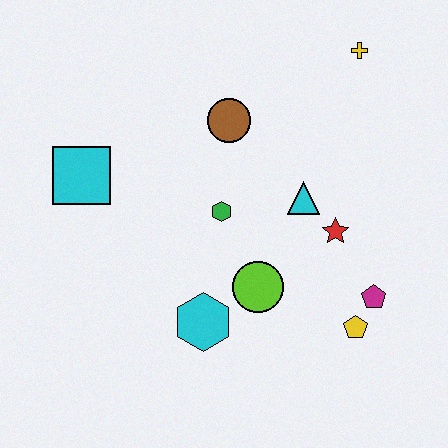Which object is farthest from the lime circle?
The yellow cross is farthest from the lime circle.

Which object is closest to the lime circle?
The cyan hexagon is closest to the lime circle.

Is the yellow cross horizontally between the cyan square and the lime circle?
No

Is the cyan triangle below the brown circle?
Yes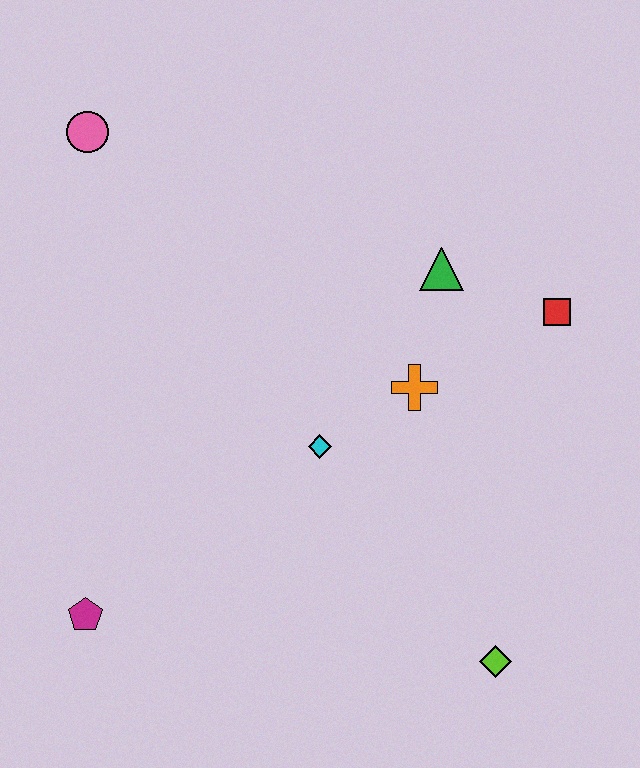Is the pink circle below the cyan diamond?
No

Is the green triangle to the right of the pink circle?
Yes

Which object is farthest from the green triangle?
The magenta pentagon is farthest from the green triangle.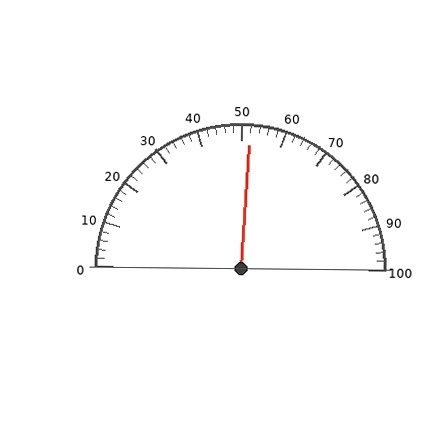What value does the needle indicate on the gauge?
The needle indicates approximately 52.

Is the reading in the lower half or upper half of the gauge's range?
The reading is in the upper half of the range (0 to 100).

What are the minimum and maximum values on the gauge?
The gauge ranges from 0 to 100.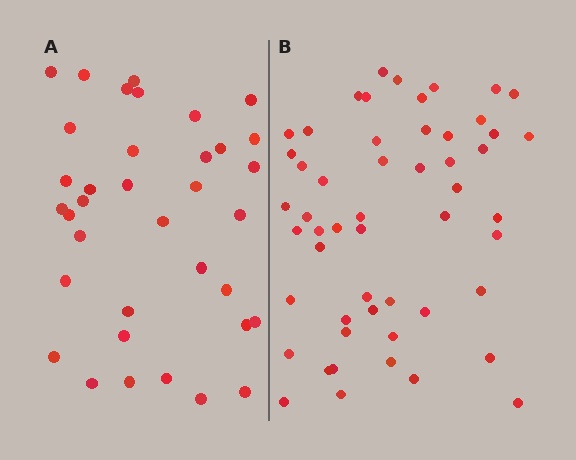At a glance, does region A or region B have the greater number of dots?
Region B (the right region) has more dots.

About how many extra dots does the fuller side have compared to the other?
Region B has approximately 15 more dots than region A.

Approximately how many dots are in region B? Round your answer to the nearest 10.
About 50 dots. (The exact count is 53, which rounds to 50.)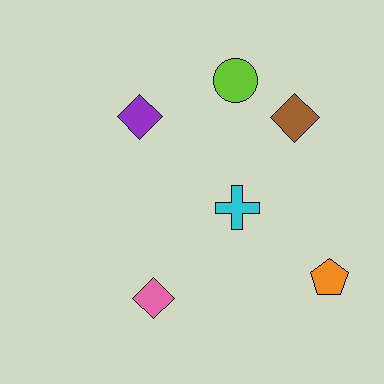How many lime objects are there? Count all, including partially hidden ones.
There is 1 lime object.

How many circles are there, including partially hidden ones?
There is 1 circle.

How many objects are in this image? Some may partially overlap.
There are 6 objects.